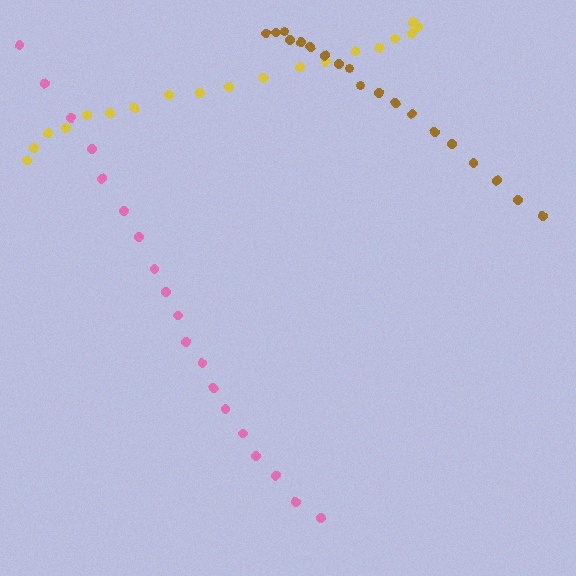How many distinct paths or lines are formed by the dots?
There are 3 distinct paths.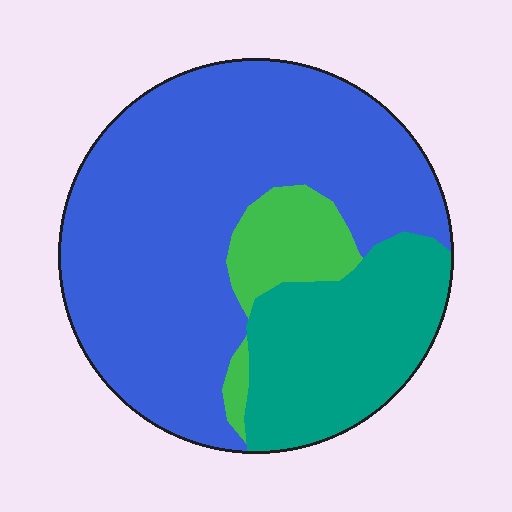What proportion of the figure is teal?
Teal covers around 25% of the figure.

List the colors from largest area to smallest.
From largest to smallest: blue, teal, green.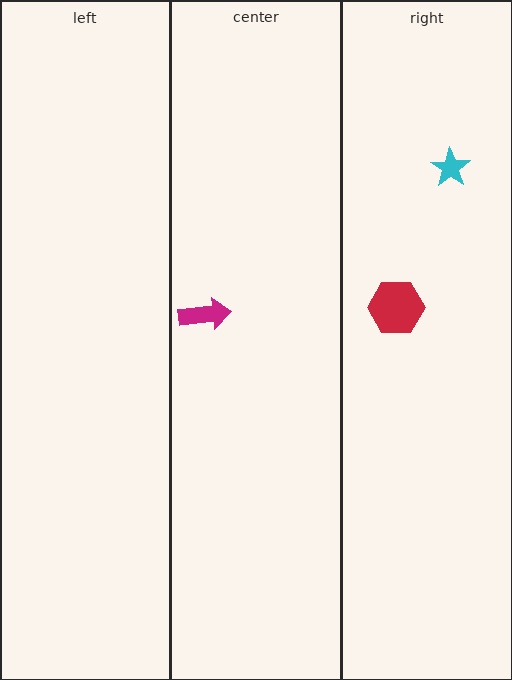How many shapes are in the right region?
2.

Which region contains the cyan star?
The right region.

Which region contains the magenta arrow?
The center region.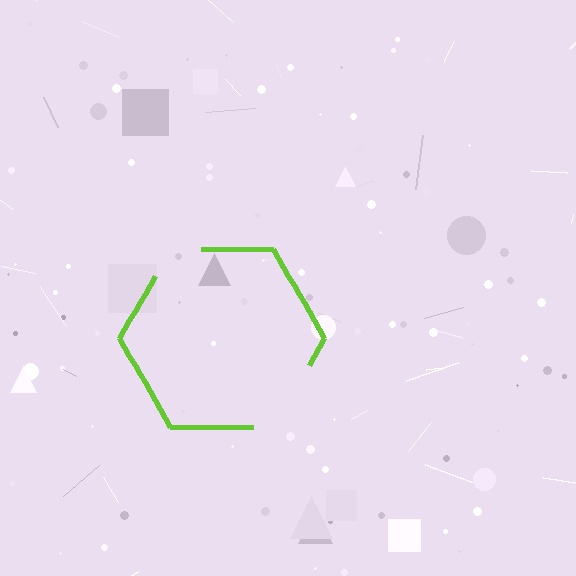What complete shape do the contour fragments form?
The contour fragments form a hexagon.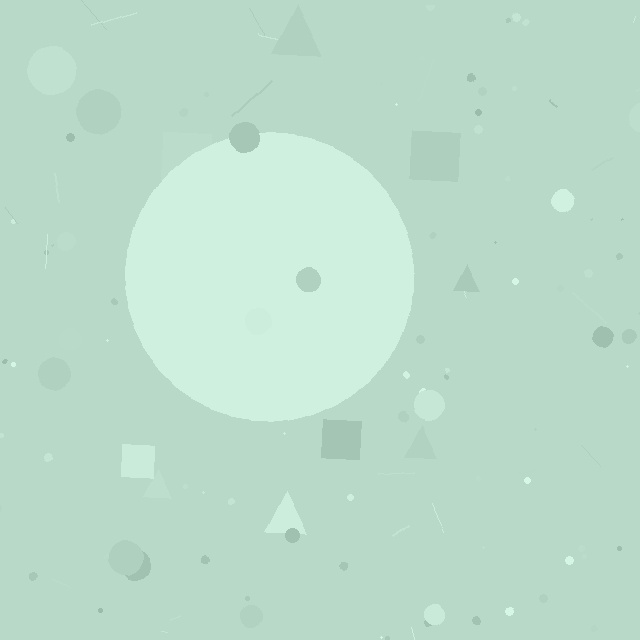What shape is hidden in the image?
A circle is hidden in the image.